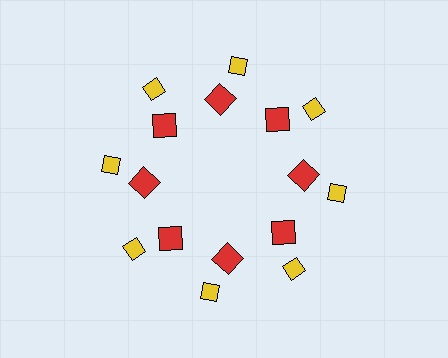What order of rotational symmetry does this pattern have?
This pattern has 8-fold rotational symmetry.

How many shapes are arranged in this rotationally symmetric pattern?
There are 16 shapes, arranged in 8 groups of 2.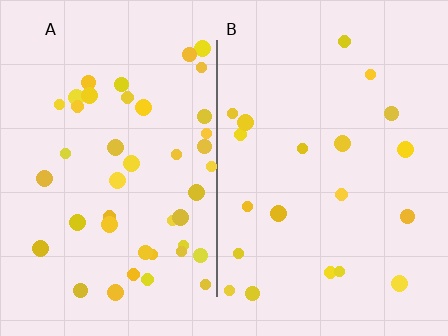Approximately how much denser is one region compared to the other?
Approximately 2.2× — region A over region B.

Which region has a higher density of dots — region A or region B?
A (the left).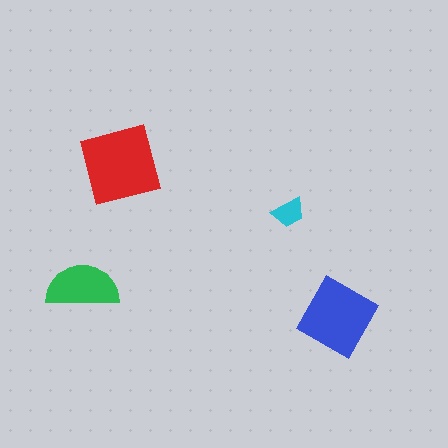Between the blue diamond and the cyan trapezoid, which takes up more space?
The blue diamond.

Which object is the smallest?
The cyan trapezoid.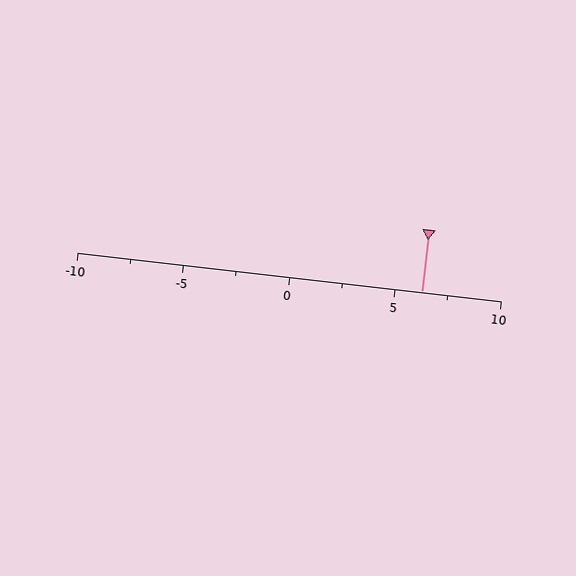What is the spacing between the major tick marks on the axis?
The major ticks are spaced 5 apart.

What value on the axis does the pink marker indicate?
The marker indicates approximately 6.2.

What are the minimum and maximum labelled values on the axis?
The axis runs from -10 to 10.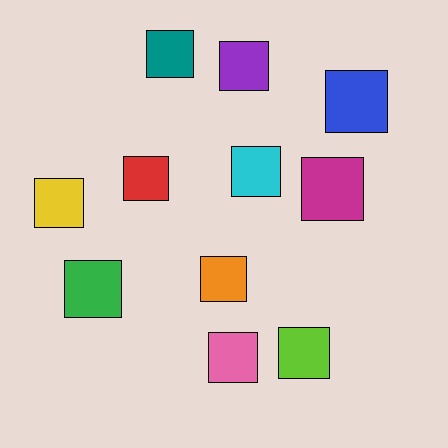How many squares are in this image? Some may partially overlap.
There are 11 squares.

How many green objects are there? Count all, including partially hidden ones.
There is 1 green object.